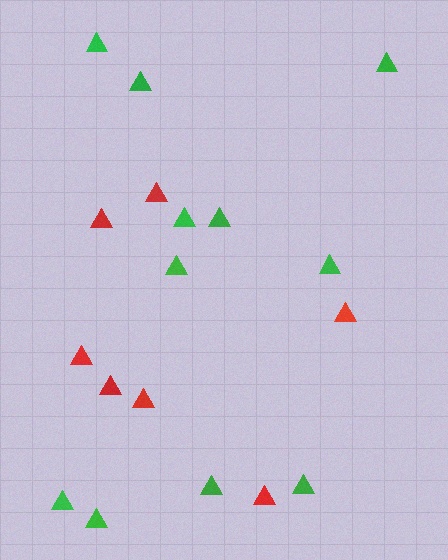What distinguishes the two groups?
There are 2 groups: one group of red triangles (7) and one group of green triangles (11).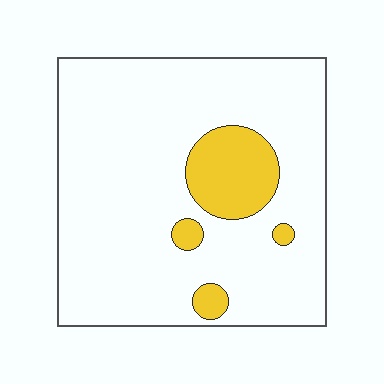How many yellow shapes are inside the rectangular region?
4.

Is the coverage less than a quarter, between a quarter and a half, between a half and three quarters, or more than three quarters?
Less than a quarter.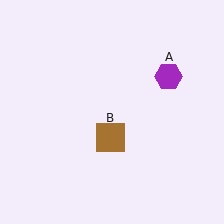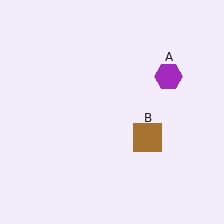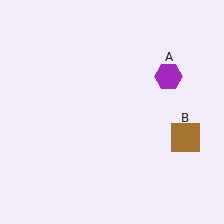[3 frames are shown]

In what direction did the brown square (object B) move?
The brown square (object B) moved right.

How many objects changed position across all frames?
1 object changed position: brown square (object B).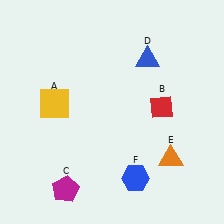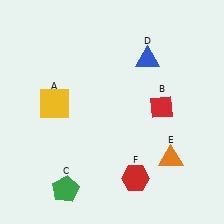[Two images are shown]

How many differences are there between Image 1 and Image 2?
There are 2 differences between the two images.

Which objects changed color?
C changed from magenta to green. F changed from blue to red.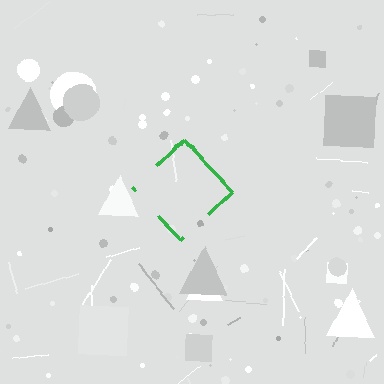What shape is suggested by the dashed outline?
The dashed outline suggests a diamond.